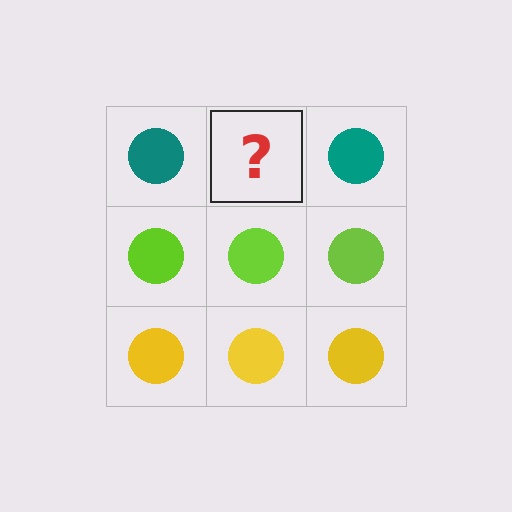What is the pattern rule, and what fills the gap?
The rule is that each row has a consistent color. The gap should be filled with a teal circle.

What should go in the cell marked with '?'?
The missing cell should contain a teal circle.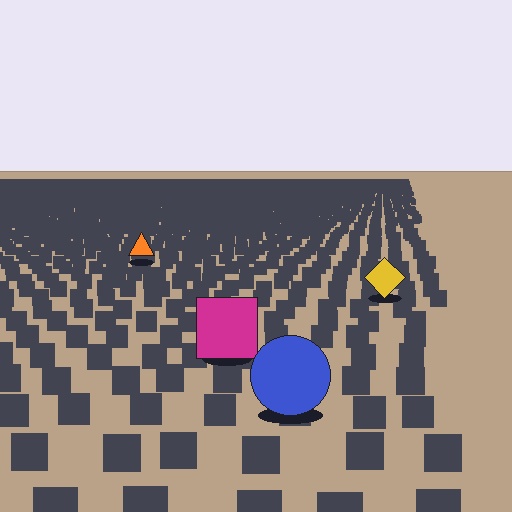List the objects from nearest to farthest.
From nearest to farthest: the blue circle, the magenta square, the yellow diamond, the orange triangle.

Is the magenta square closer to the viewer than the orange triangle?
Yes. The magenta square is closer — you can tell from the texture gradient: the ground texture is coarser near it.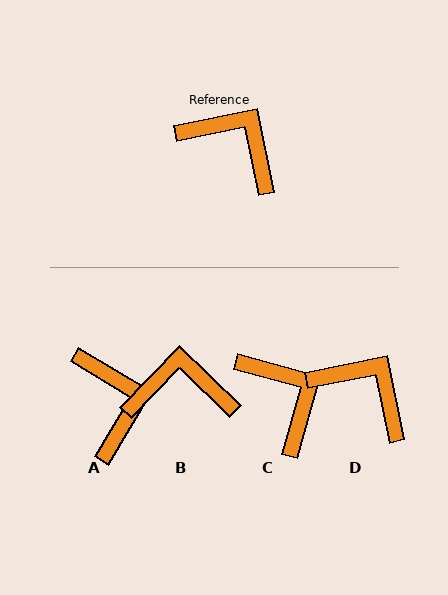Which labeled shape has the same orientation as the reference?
D.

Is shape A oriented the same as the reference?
No, it is off by about 42 degrees.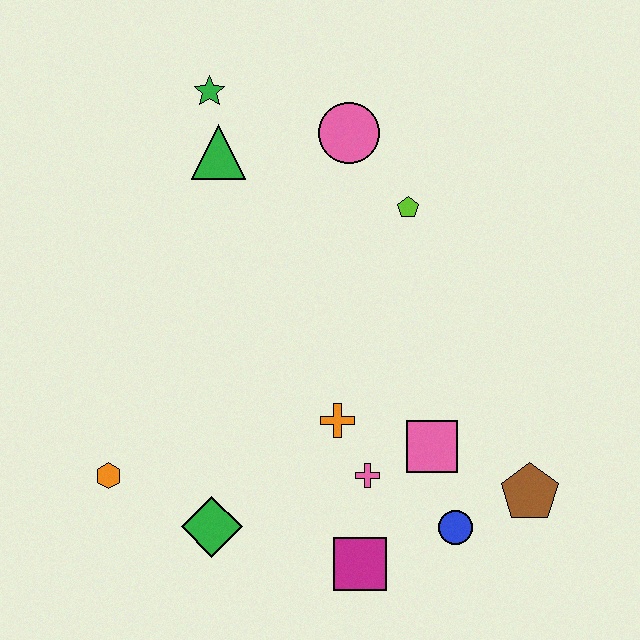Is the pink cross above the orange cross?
No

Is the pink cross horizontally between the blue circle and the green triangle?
Yes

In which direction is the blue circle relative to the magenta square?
The blue circle is to the right of the magenta square.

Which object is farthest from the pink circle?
The magenta square is farthest from the pink circle.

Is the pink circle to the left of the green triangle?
No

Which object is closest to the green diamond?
The orange hexagon is closest to the green diamond.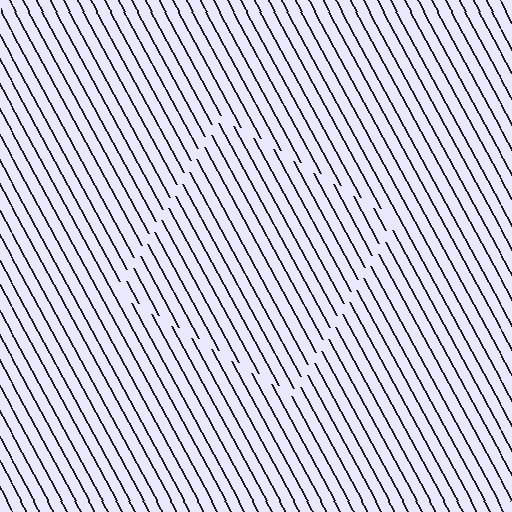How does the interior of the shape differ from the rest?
The interior of the shape contains the same grating, shifted by half a period — the contour is defined by the phase discontinuity where line-ends from the inner and outer gratings abut.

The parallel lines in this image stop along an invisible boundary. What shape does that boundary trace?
An illusory square. The interior of the shape contains the same grating, shifted by half a period — the contour is defined by the phase discontinuity where line-ends from the inner and outer gratings abut.